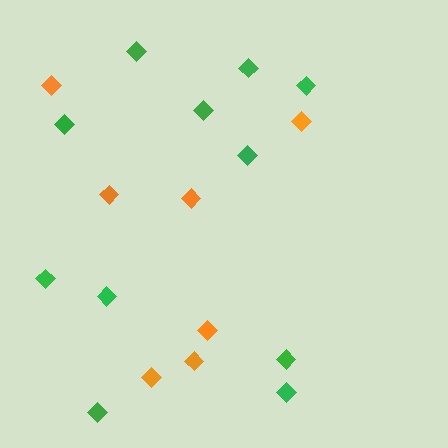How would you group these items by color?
There are 2 groups: one group of green diamonds (11) and one group of orange diamonds (7).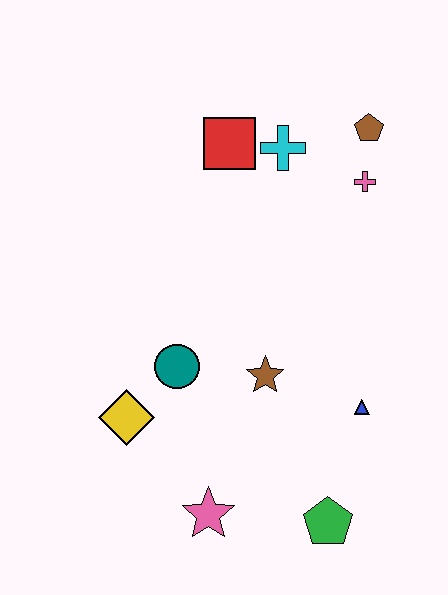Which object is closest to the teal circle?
The yellow diamond is closest to the teal circle.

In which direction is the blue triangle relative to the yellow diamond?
The blue triangle is to the right of the yellow diamond.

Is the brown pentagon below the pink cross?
No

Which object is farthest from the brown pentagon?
The pink star is farthest from the brown pentagon.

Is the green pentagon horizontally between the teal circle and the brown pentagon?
Yes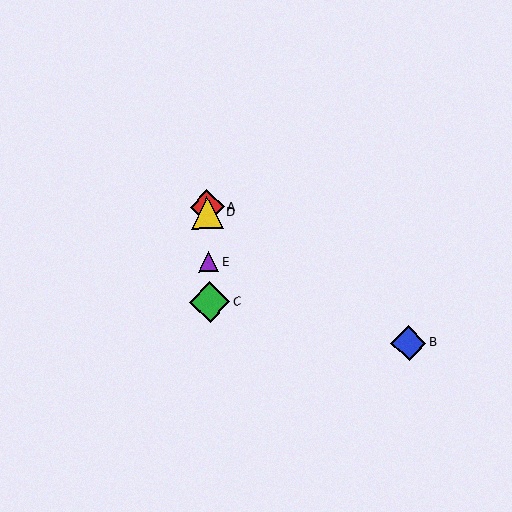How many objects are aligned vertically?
4 objects (A, C, D, E) are aligned vertically.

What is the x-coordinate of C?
Object C is at x≈210.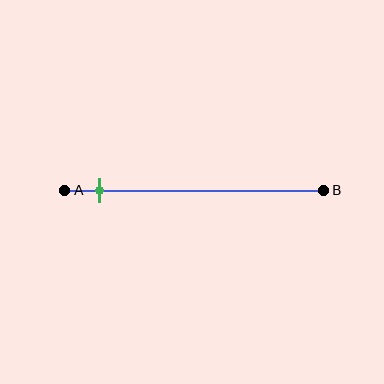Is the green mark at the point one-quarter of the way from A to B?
No, the mark is at about 15% from A, not at the 25% one-quarter point.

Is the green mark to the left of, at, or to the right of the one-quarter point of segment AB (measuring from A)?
The green mark is to the left of the one-quarter point of segment AB.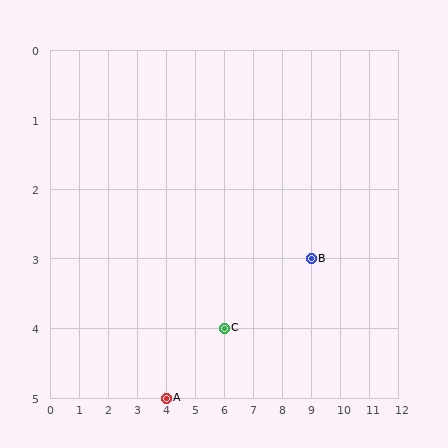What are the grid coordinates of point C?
Point C is at grid coordinates (6, 4).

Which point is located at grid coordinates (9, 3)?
Point B is at (9, 3).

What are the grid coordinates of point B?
Point B is at grid coordinates (9, 3).